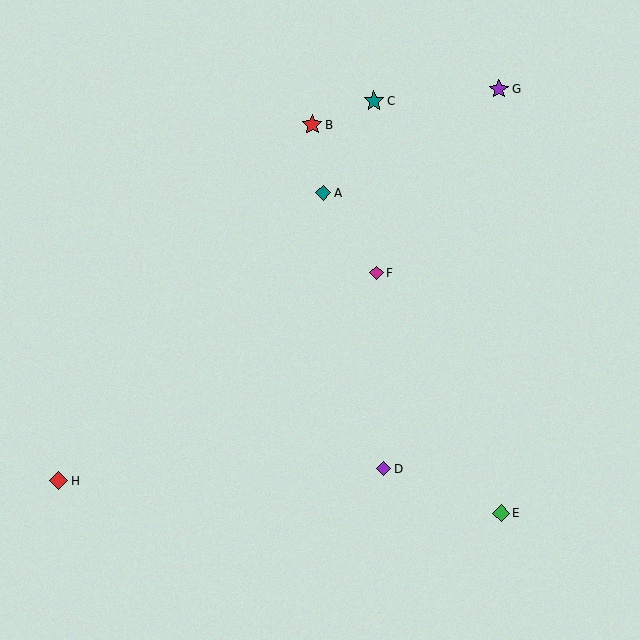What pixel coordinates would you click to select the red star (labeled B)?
Click at (312, 125) to select the red star B.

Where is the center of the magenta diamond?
The center of the magenta diamond is at (376, 273).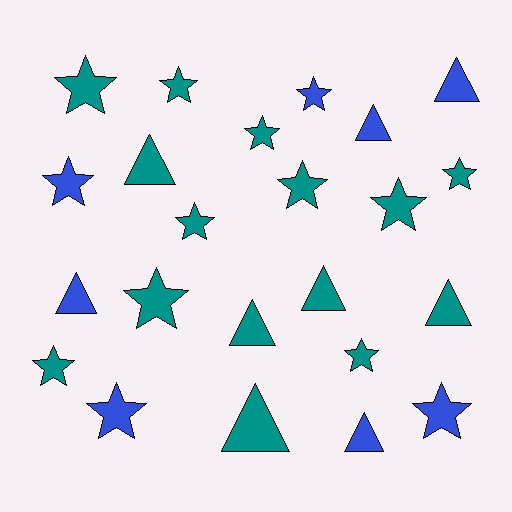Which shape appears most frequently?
Star, with 14 objects.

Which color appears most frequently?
Teal, with 15 objects.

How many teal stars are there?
There are 10 teal stars.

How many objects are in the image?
There are 23 objects.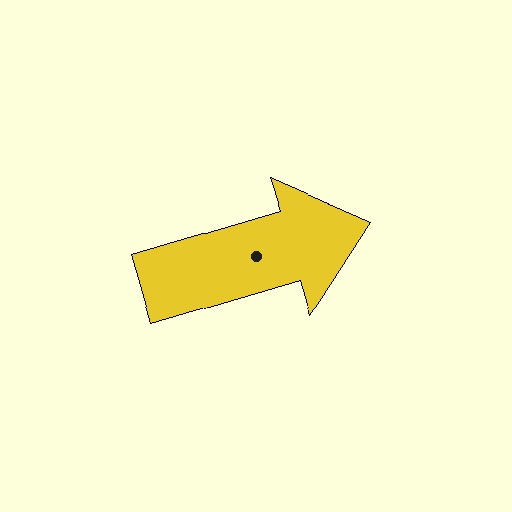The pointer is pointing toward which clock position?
Roughly 2 o'clock.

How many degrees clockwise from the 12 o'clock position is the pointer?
Approximately 73 degrees.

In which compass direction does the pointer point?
East.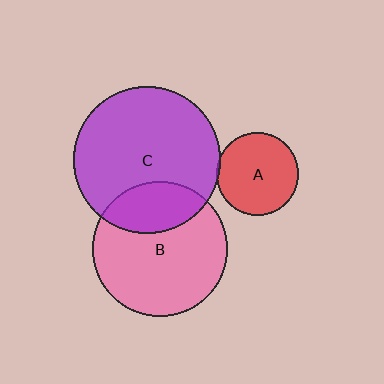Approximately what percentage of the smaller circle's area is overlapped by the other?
Approximately 5%.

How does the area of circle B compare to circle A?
Approximately 2.7 times.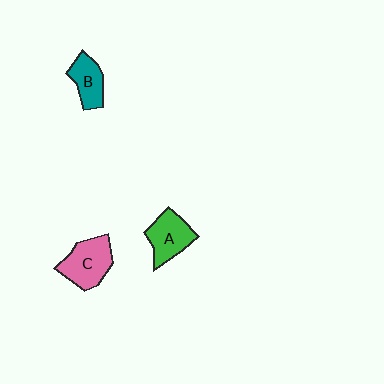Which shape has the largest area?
Shape C (pink).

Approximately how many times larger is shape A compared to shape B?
Approximately 1.3 times.